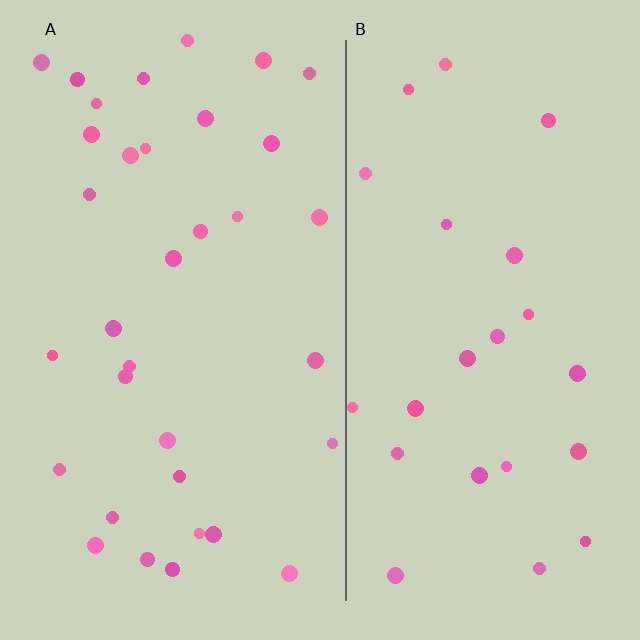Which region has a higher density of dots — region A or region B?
A (the left).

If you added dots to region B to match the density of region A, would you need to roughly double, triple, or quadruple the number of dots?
Approximately double.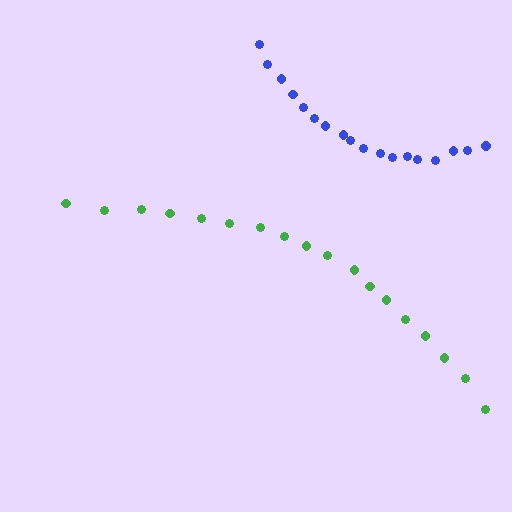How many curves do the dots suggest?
There are 2 distinct paths.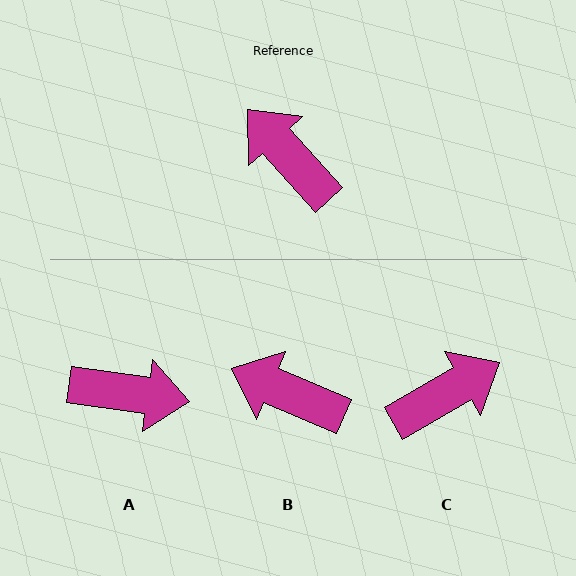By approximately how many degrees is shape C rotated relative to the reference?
Approximately 102 degrees clockwise.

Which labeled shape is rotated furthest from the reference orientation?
A, about 140 degrees away.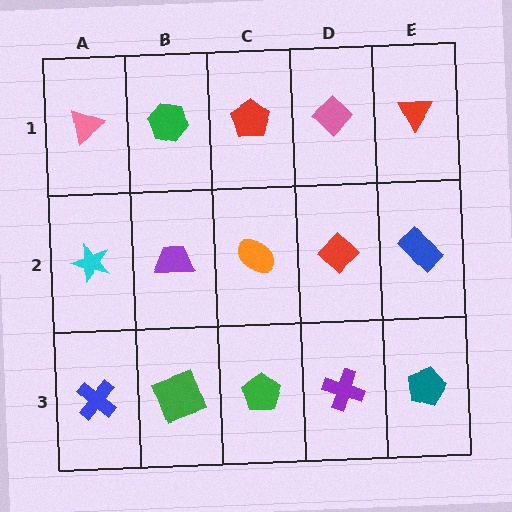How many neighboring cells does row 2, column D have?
4.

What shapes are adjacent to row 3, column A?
A cyan star (row 2, column A), a green square (row 3, column B).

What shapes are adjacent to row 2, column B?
A green hexagon (row 1, column B), a green square (row 3, column B), a cyan star (row 2, column A), an orange ellipse (row 2, column C).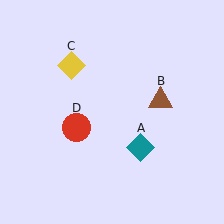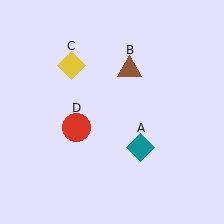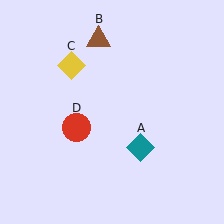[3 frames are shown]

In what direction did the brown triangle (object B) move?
The brown triangle (object B) moved up and to the left.